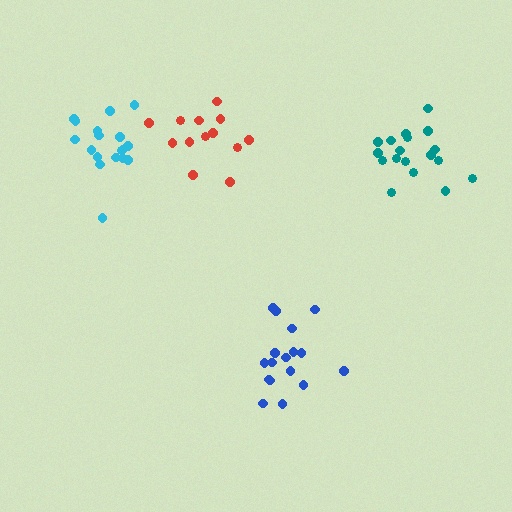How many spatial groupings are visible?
There are 4 spatial groupings.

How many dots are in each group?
Group 1: 13 dots, Group 2: 18 dots, Group 3: 18 dots, Group 4: 17 dots (66 total).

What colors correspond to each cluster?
The clusters are colored: red, teal, cyan, blue.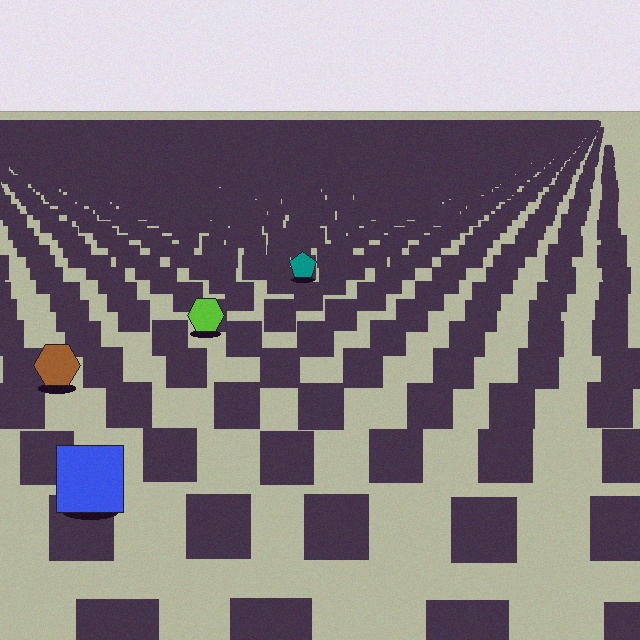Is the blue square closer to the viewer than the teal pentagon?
Yes. The blue square is closer — you can tell from the texture gradient: the ground texture is coarser near it.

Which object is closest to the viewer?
The blue square is closest. The texture marks near it are larger and more spread out.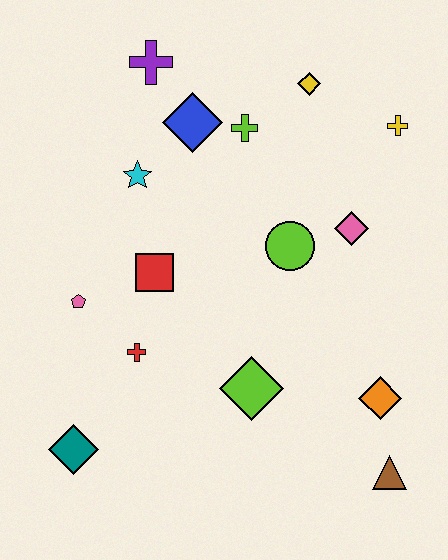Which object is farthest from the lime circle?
The teal diamond is farthest from the lime circle.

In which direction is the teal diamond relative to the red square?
The teal diamond is below the red square.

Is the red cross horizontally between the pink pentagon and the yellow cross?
Yes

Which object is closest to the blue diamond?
The lime cross is closest to the blue diamond.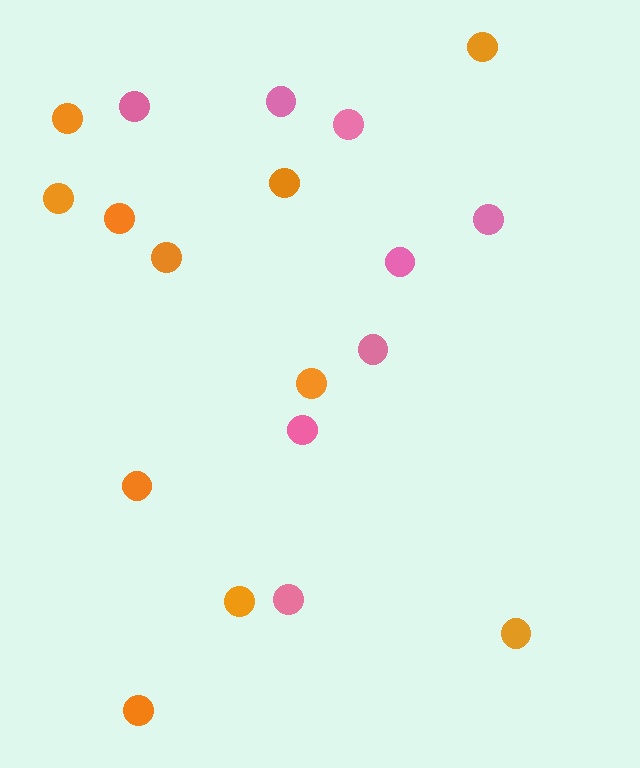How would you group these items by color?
There are 2 groups: one group of pink circles (8) and one group of orange circles (11).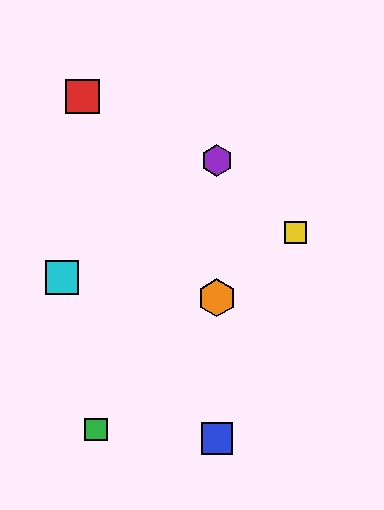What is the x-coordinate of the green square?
The green square is at x≈96.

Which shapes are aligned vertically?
The blue square, the purple hexagon, the orange hexagon are aligned vertically.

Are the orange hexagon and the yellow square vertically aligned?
No, the orange hexagon is at x≈217 and the yellow square is at x≈296.